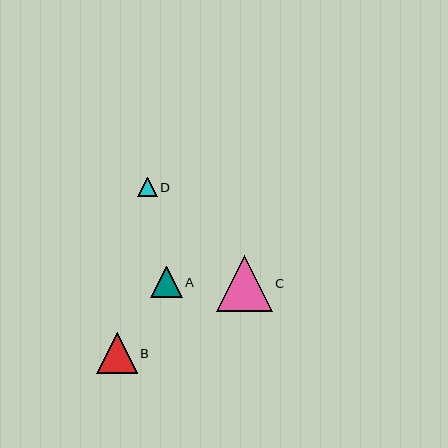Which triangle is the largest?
Triangle C is the largest with a size of approximately 56 pixels.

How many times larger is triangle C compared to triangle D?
Triangle C is approximately 2.9 times the size of triangle D.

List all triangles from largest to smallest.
From largest to smallest: C, B, A, D.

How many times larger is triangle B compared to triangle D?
Triangle B is approximately 2.1 times the size of triangle D.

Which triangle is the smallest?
Triangle D is the smallest with a size of approximately 19 pixels.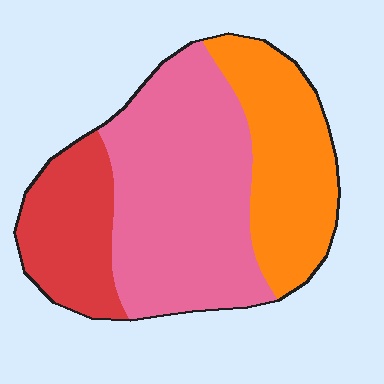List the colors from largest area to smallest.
From largest to smallest: pink, orange, red.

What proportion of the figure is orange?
Orange covers about 30% of the figure.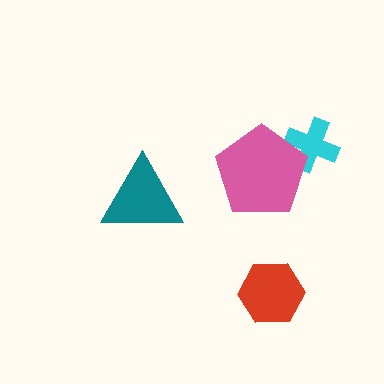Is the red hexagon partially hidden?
No, no other shape covers it.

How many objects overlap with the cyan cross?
1 object overlaps with the cyan cross.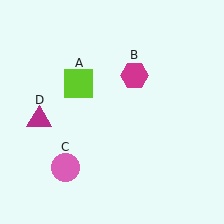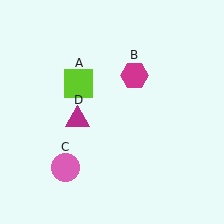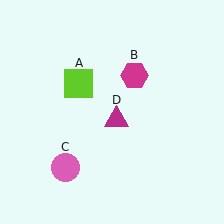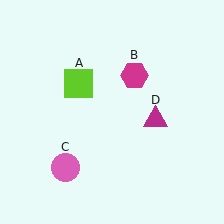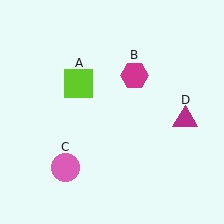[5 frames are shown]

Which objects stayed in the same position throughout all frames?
Lime square (object A) and magenta hexagon (object B) and pink circle (object C) remained stationary.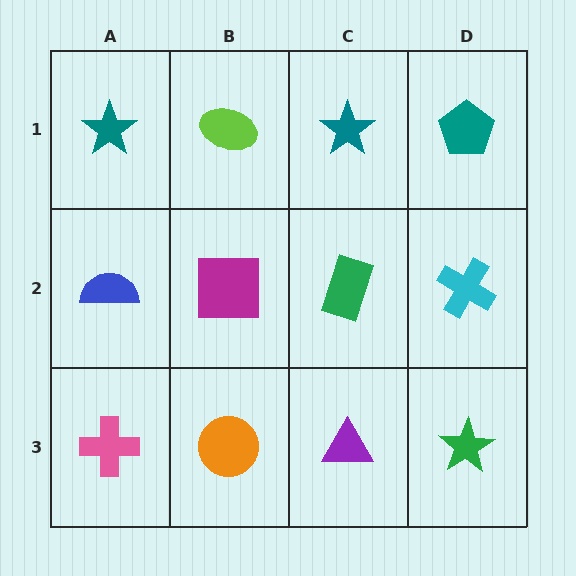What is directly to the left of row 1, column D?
A teal star.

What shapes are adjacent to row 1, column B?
A magenta square (row 2, column B), a teal star (row 1, column A), a teal star (row 1, column C).